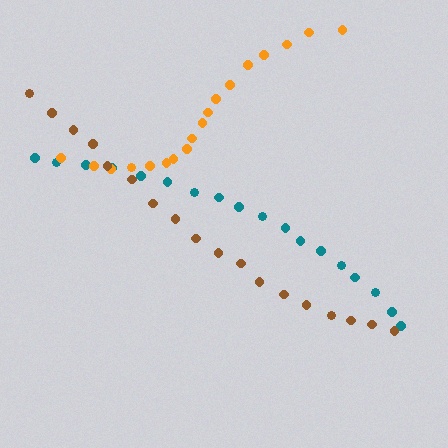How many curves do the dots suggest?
There are 3 distinct paths.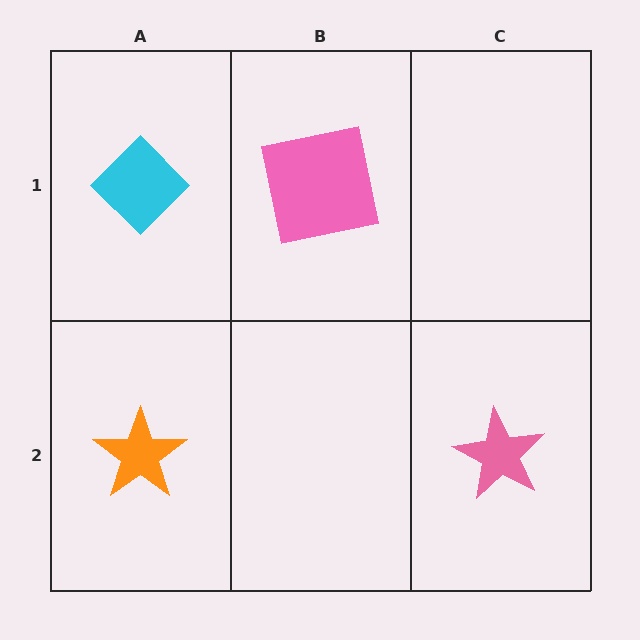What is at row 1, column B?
A pink square.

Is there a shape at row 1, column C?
No, that cell is empty.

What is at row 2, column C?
A pink star.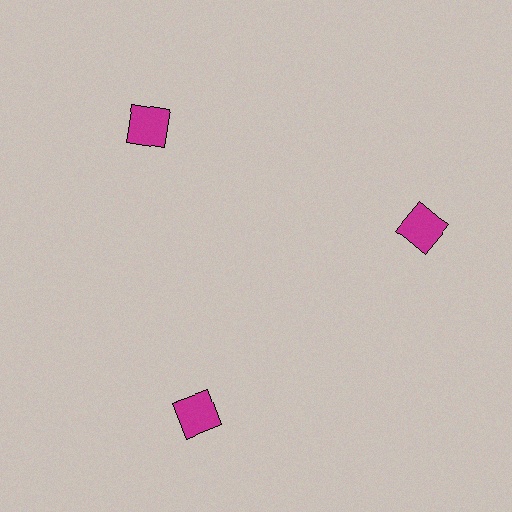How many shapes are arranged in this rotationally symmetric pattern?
There are 3 shapes, arranged in 3 groups of 1.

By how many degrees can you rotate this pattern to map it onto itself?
The pattern maps onto itself every 120 degrees of rotation.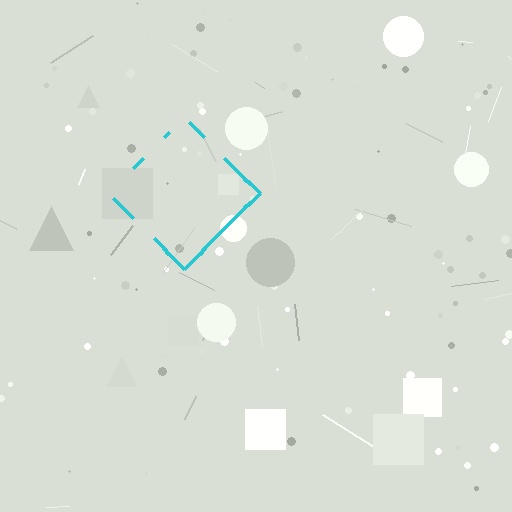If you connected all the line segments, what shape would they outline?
They would outline a diamond.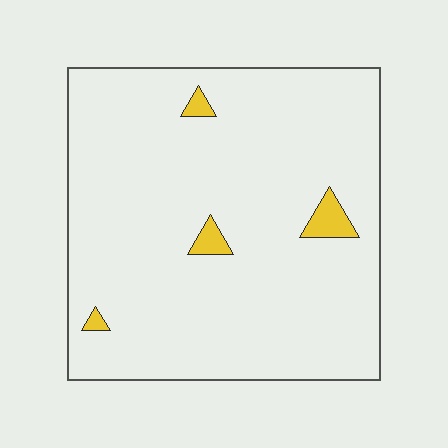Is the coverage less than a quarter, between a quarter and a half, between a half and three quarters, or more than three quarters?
Less than a quarter.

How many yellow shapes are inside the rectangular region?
4.